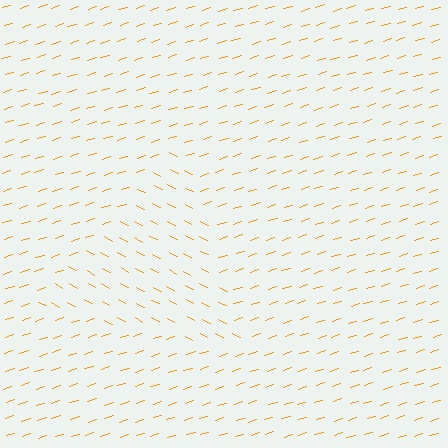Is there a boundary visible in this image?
Yes, there is a texture boundary formed by a change in line orientation.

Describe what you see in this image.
The image is filled with small orange line segments. A triangle region in the image has lines oriented differently from the surrounding lines, creating a visible texture boundary.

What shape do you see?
I see a triangle.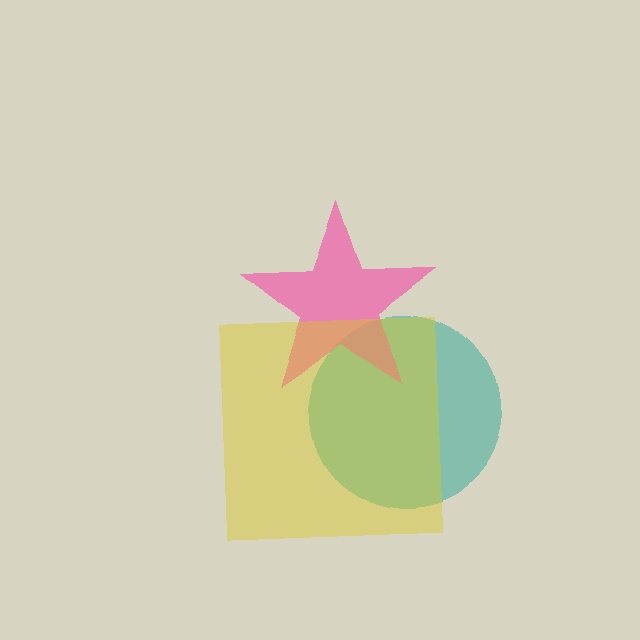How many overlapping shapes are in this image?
There are 3 overlapping shapes in the image.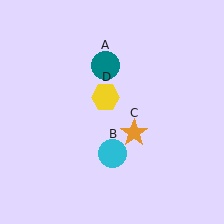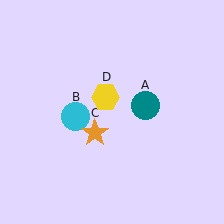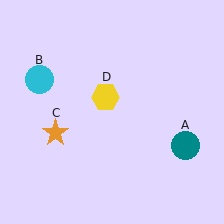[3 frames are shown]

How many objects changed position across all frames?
3 objects changed position: teal circle (object A), cyan circle (object B), orange star (object C).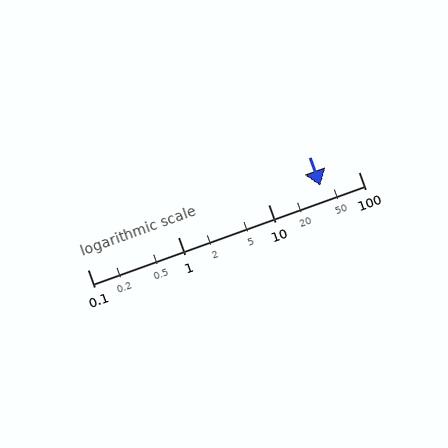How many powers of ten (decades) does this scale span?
The scale spans 3 decades, from 0.1 to 100.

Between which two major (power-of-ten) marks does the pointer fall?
The pointer is between 10 and 100.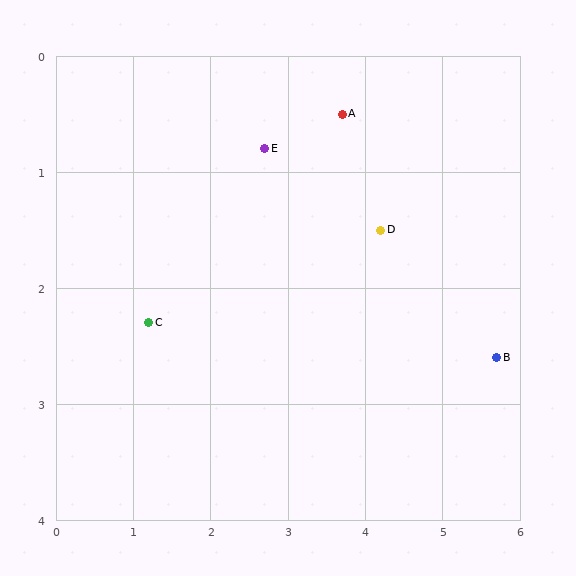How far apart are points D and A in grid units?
Points D and A are about 1.1 grid units apart.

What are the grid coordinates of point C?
Point C is at approximately (1.2, 2.3).